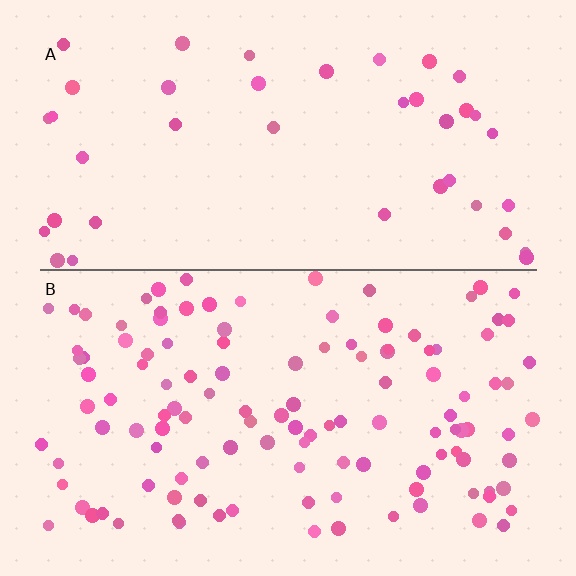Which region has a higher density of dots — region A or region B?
B (the bottom).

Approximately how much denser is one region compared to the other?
Approximately 3.0× — region B over region A.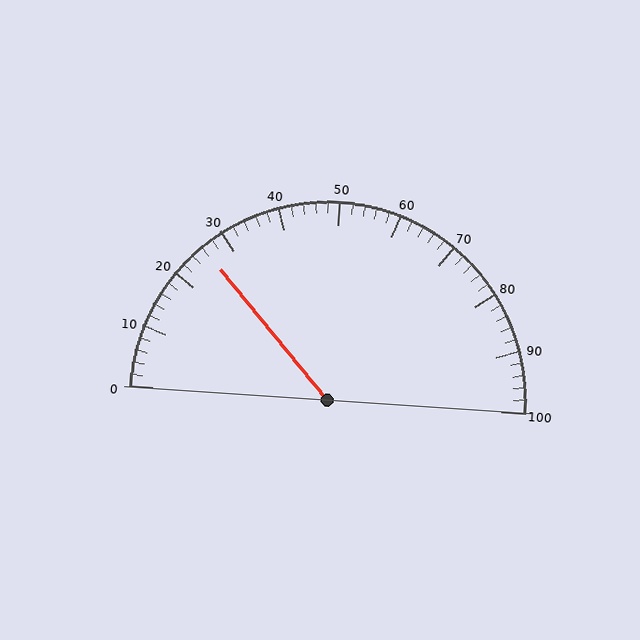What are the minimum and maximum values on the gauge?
The gauge ranges from 0 to 100.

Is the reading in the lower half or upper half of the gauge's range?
The reading is in the lower half of the range (0 to 100).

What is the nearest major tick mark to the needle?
The nearest major tick mark is 30.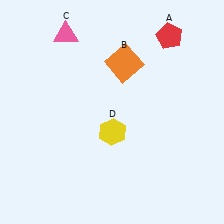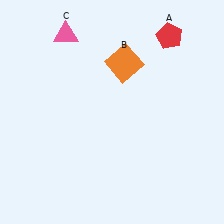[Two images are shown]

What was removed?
The yellow hexagon (D) was removed in Image 2.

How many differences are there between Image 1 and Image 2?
There is 1 difference between the two images.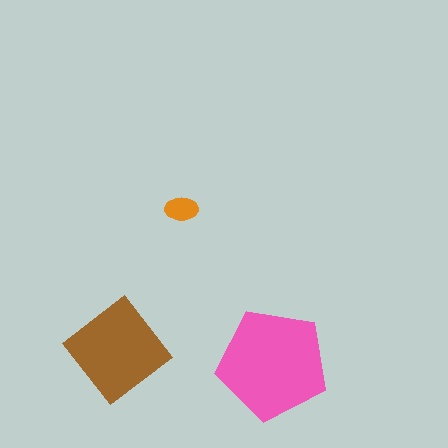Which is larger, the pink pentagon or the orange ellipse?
The pink pentagon.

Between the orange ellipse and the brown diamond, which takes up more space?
The brown diamond.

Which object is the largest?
The pink pentagon.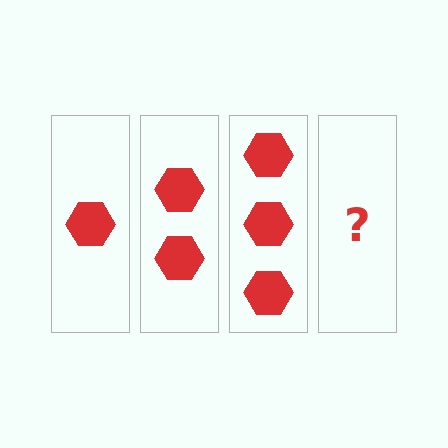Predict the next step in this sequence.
The next step is 4 hexagons.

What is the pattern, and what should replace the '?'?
The pattern is that each step adds one more hexagon. The '?' should be 4 hexagons.